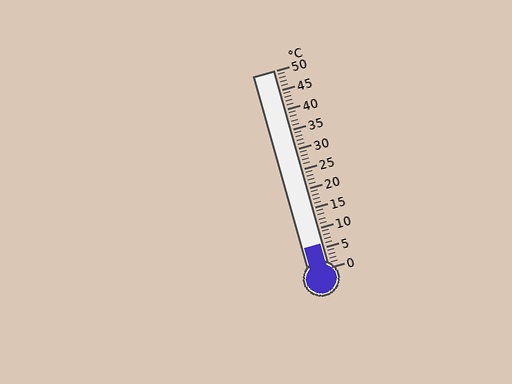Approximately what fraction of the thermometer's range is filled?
The thermometer is filled to approximately 10% of its range.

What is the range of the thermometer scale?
The thermometer scale ranges from 0°C to 50°C.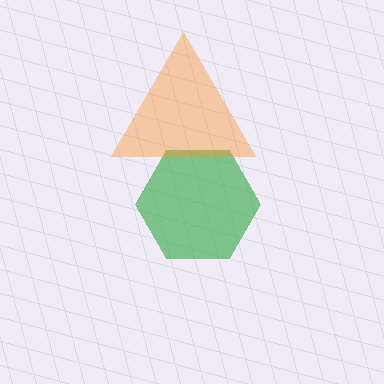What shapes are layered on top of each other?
The layered shapes are: a green hexagon, an orange triangle.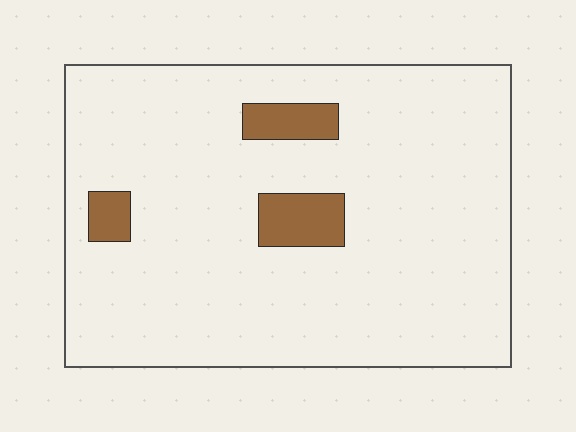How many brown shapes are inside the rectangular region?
3.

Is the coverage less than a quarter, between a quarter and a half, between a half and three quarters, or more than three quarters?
Less than a quarter.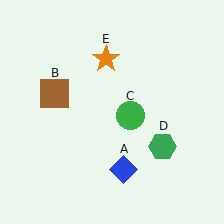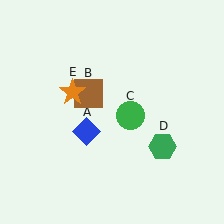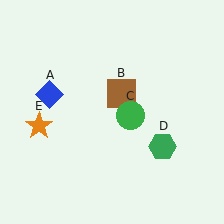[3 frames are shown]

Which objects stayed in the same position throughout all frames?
Green circle (object C) and green hexagon (object D) remained stationary.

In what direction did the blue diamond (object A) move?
The blue diamond (object A) moved up and to the left.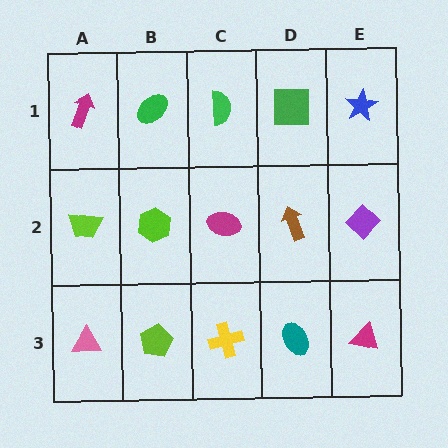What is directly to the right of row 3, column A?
A lime pentagon.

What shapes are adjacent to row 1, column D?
A brown arrow (row 2, column D), a green semicircle (row 1, column C), a blue star (row 1, column E).